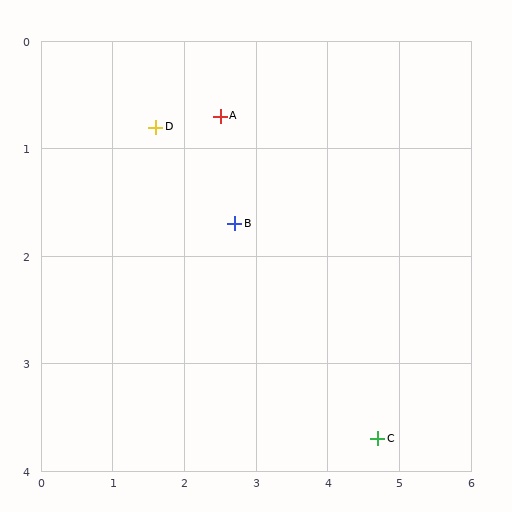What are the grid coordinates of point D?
Point D is at approximately (1.6, 0.8).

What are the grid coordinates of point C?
Point C is at approximately (4.7, 3.7).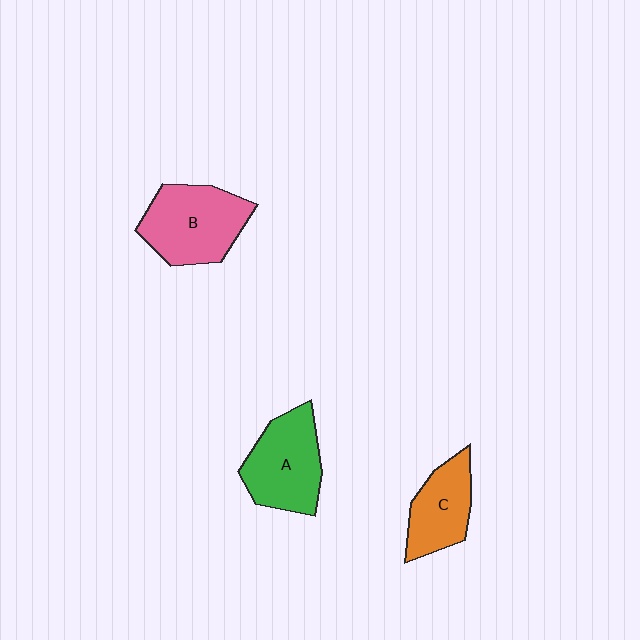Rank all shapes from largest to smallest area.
From largest to smallest: B (pink), A (green), C (orange).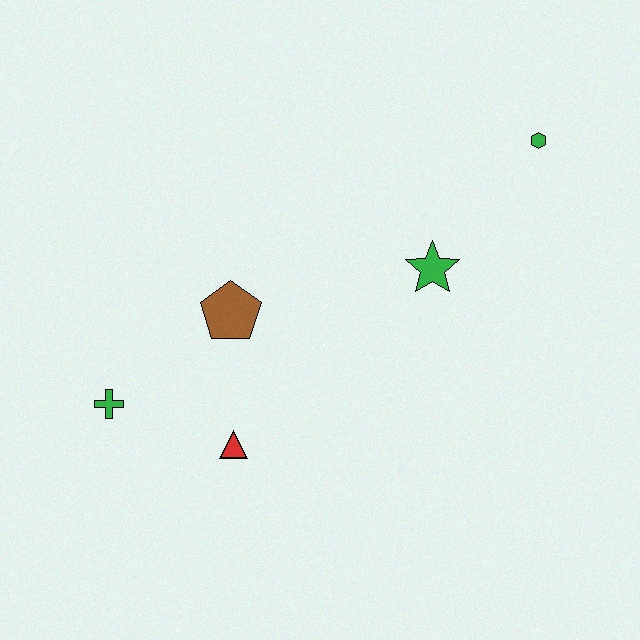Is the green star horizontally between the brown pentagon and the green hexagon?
Yes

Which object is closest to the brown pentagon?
The red triangle is closest to the brown pentagon.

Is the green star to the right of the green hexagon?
No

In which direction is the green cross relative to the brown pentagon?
The green cross is to the left of the brown pentagon.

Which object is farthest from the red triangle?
The green hexagon is farthest from the red triangle.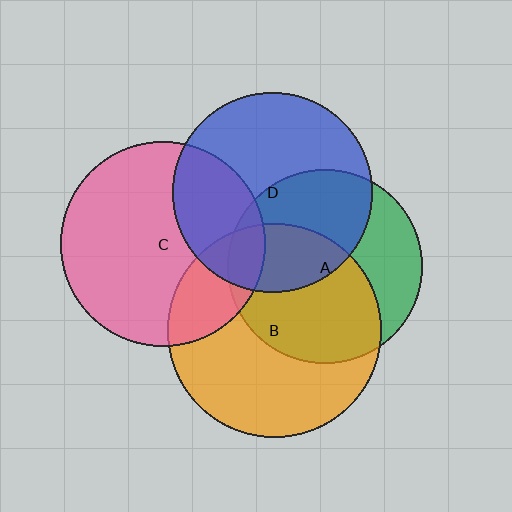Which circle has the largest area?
Circle B (orange).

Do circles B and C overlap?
Yes.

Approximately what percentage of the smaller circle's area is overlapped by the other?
Approximately 25%.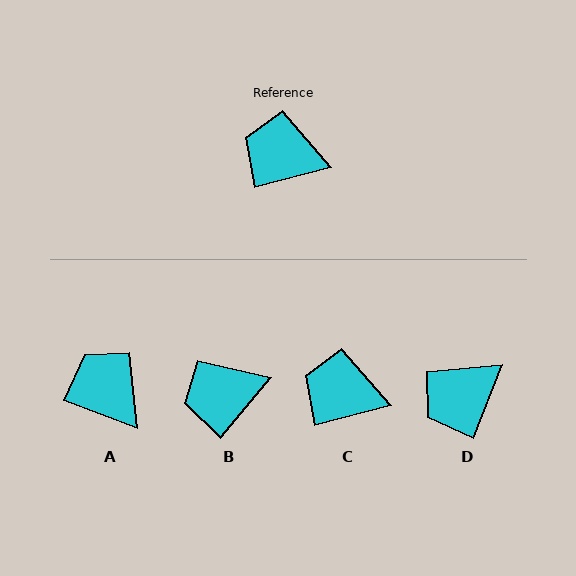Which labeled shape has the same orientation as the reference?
C.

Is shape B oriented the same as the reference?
No, it is off by about 36 degrees.